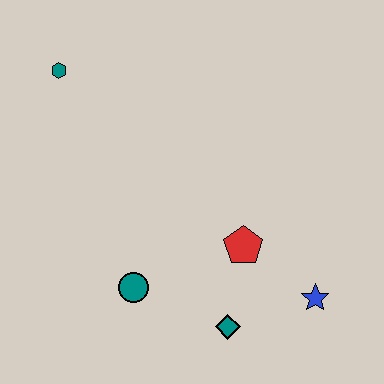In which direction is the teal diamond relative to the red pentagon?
The teal diamond is below the red pentagon.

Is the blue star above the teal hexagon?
No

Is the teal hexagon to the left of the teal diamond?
Yes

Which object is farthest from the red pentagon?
The teal hexagon is farthest from the red pentagon.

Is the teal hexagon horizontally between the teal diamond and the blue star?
No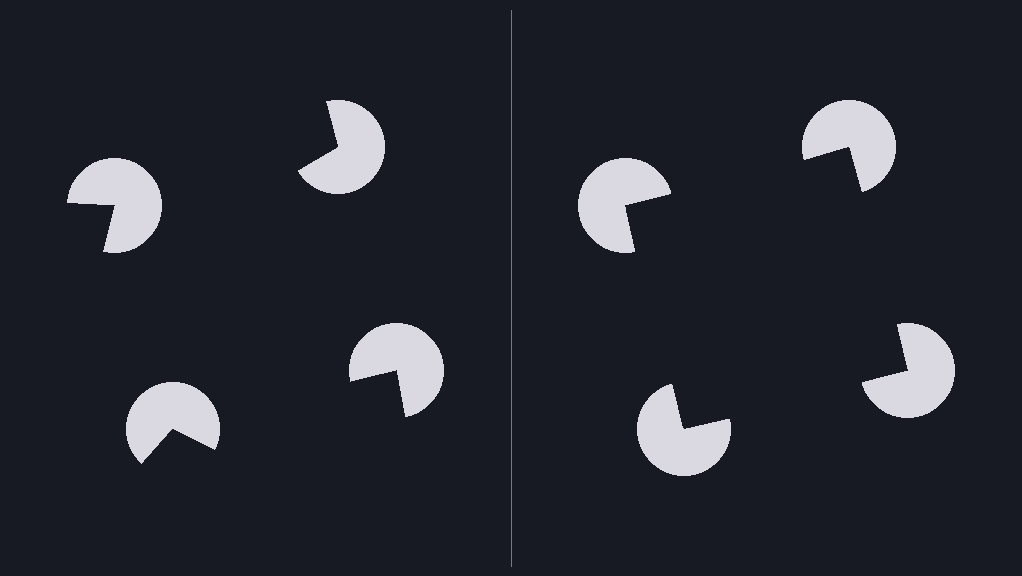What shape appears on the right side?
An illusory square.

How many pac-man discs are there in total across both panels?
8 — 4 on each side.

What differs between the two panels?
The pac-man discs are positioned identically on both sides; only the wedge orientations differ. On the right they align to a square; on the left they are misaligned.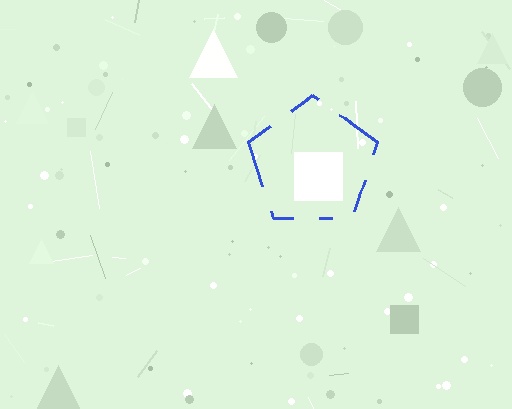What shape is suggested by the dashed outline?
The dashed outline suggests a pentagon.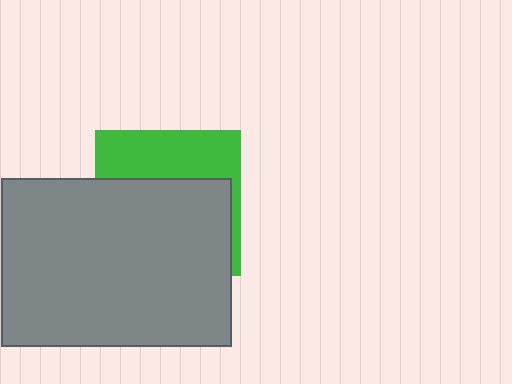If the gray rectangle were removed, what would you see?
You would see the complete green square.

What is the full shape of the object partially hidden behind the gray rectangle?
The partially hidden object is a green square.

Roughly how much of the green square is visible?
A small part of it is visible (roughly 37%).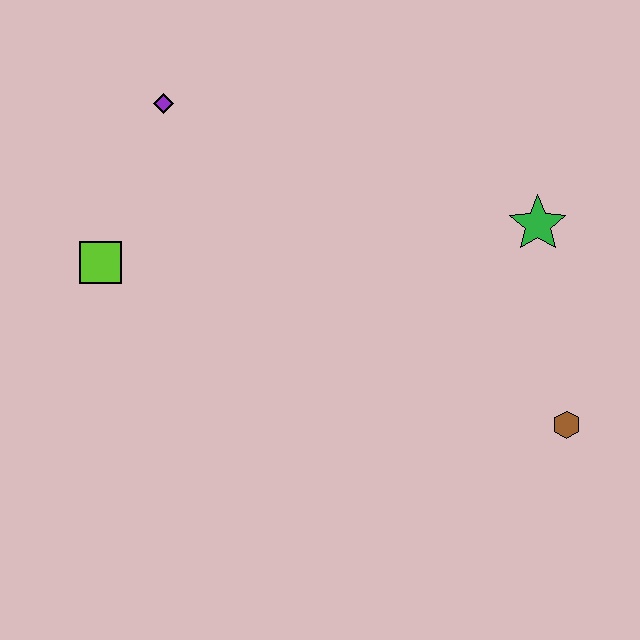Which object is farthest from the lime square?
The brown hexagon is farthest from the lime square.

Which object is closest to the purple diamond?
The lime square is closest to the purple diamond.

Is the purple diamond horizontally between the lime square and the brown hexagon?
Yes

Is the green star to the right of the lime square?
Yes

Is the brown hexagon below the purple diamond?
Yes